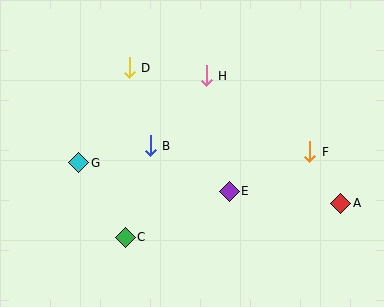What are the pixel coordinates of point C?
Point C is at (125, 237).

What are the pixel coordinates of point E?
Point E is at (229, 191).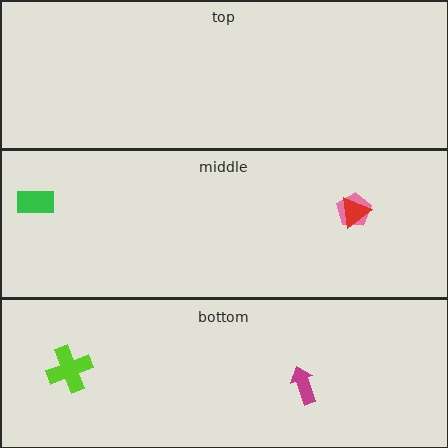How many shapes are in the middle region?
3.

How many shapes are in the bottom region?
2.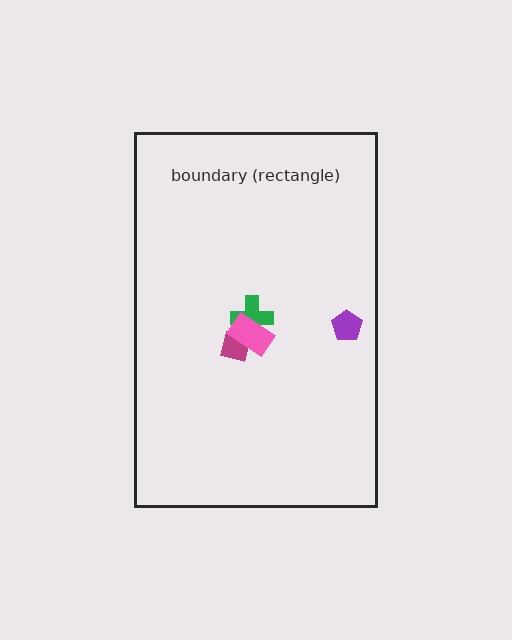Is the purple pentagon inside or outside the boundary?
Inside.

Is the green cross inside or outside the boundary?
Inside.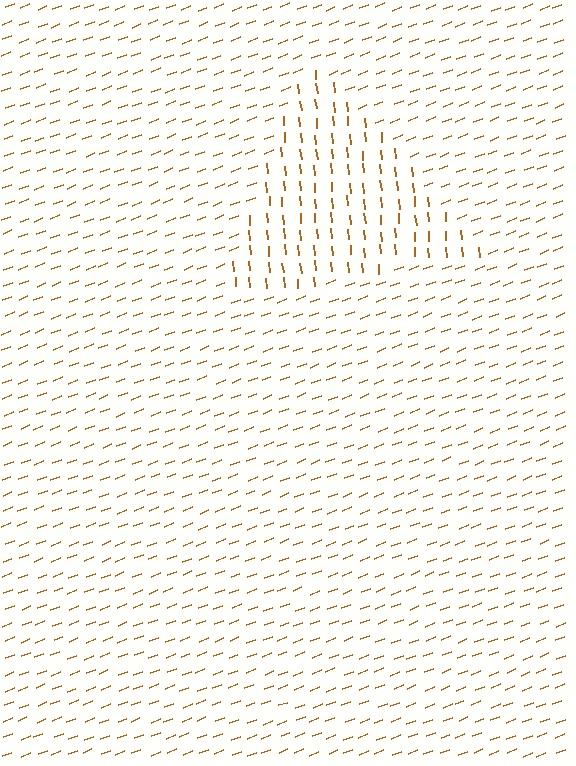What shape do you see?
I see a triangle.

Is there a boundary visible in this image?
Yes, there is a texture boundary formed by a change in line orientation.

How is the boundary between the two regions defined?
The boundary is defined purely by a change in line orientation (approximately 73 degrees difference). All lines are the same color and thickness.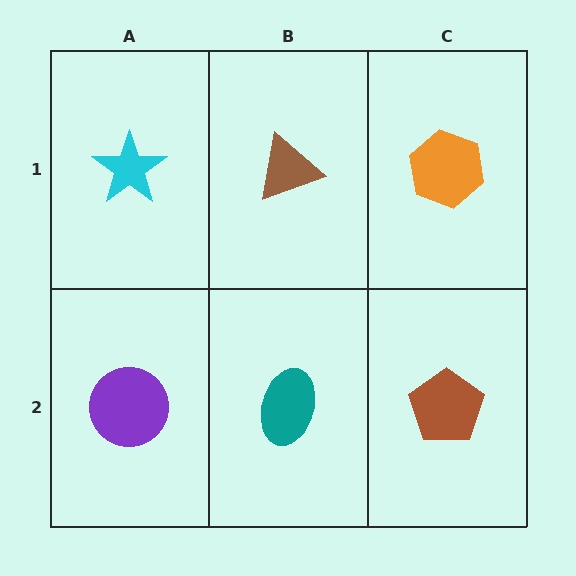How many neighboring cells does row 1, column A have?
2.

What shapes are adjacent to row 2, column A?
A cyan star (row 1, column A), a teal ellipse (row 2, column B).